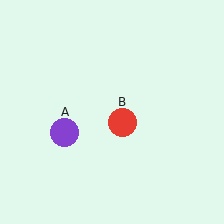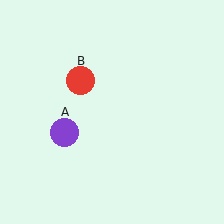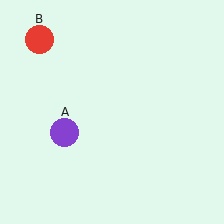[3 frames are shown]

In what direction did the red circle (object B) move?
The red circle (object B) moved up and to the left.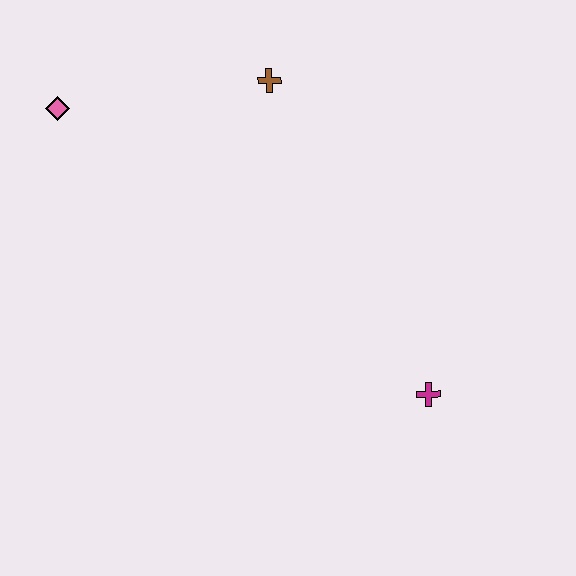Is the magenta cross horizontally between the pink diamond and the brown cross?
No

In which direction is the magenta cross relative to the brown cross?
The magenta cross is below the brown cross.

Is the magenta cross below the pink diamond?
Yes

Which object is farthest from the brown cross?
The magenta cross is farthest from the brown cross.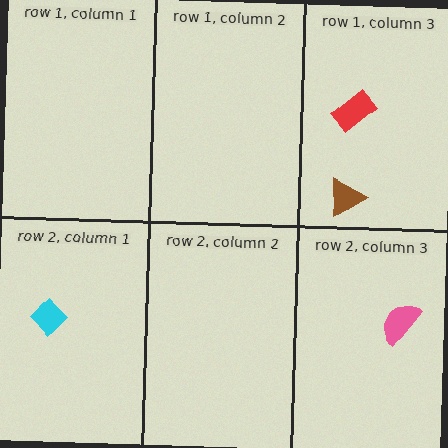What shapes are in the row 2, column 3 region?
The pink semicircle.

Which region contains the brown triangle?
The row 1, column 3 region.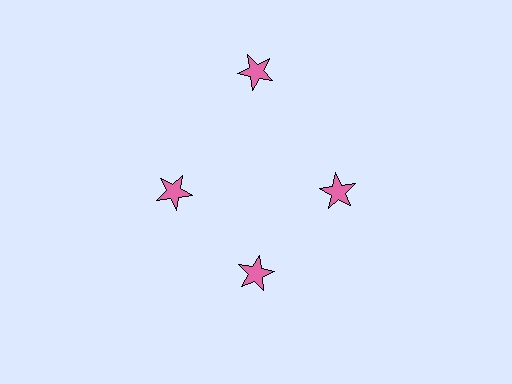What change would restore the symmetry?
The symmetry would be restored by moving it inward, back onto the ring so that all 4 stars sit at equal angles and equal distance from the center.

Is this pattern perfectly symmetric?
No. The 4 pink stars are arranged in a ring, but one element near the 12 o'clock position is pushed outward from the center, breaking the 4-fold rotational symmetry.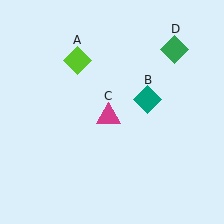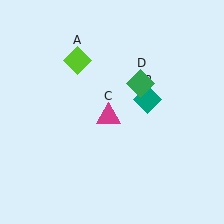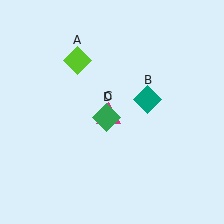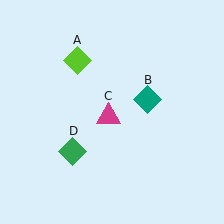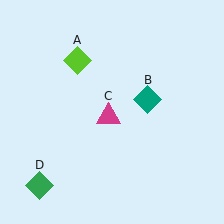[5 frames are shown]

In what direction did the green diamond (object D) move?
The green diamond (object D) moved down and to the left.